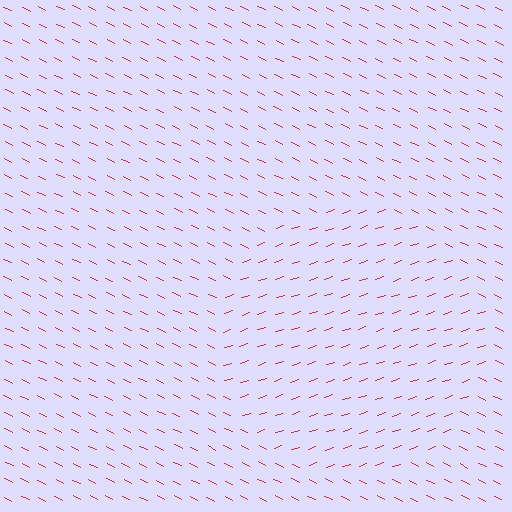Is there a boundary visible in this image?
Yes, there is a texture boundary formed by a change in line orientation.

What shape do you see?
I see a circle.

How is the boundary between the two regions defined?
The boundary is defined purely by a change in line orientation (approximately 45 degrees difference). All lines are the same color and thickness.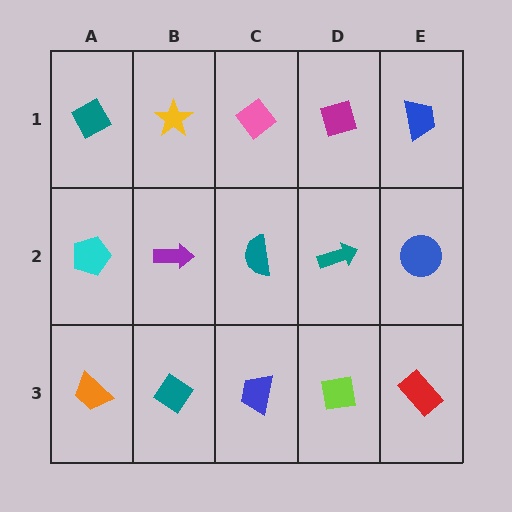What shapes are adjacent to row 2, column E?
A blue trapezoid (row 1, column E), a red rectangle (row 3, column E), a teal arrow (row 2, column D).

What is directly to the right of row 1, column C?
A magenta diamond.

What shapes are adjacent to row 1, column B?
A purple arrow (row 2, column B), a teal diamond (row 1, column A), a pink diamond (row 1, column C).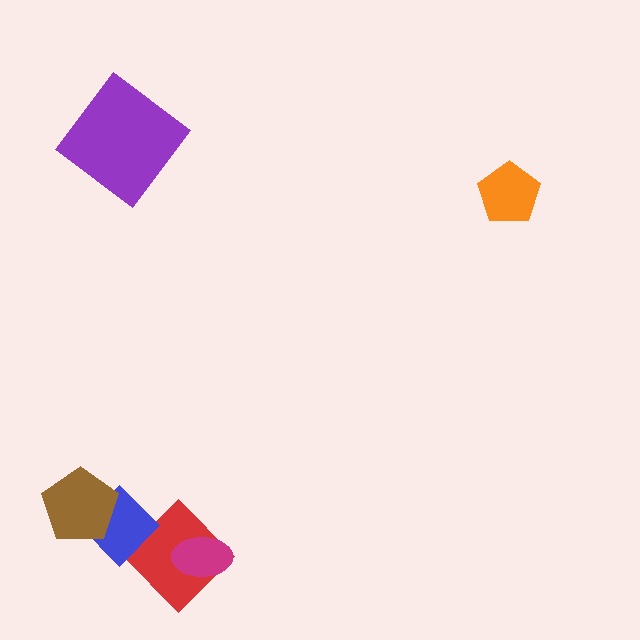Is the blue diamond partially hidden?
Yes, it is partially covered by another shape.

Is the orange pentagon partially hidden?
No, no other shape covers it.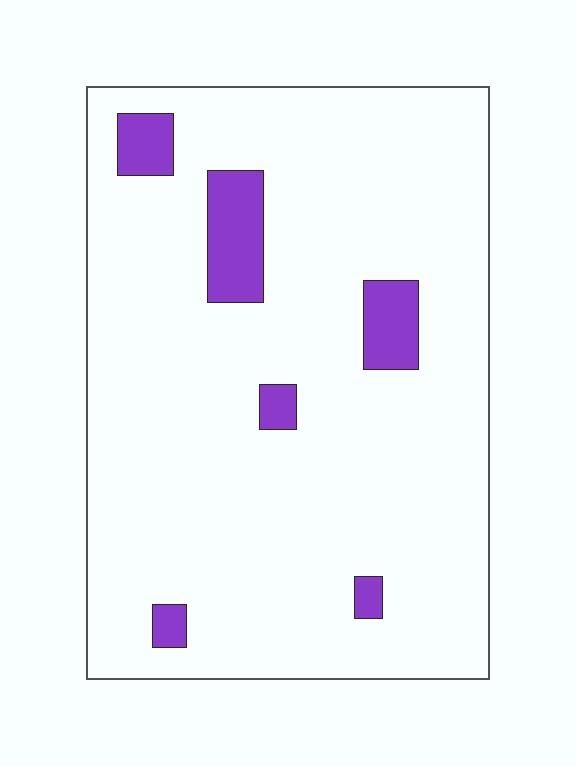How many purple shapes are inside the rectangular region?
6.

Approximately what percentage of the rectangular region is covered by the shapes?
Approximately 10%.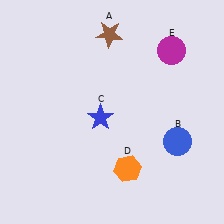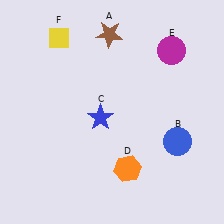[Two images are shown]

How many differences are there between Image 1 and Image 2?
There is 1 difference between the two images.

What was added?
A yellow diamond (F) was added in Image 2.